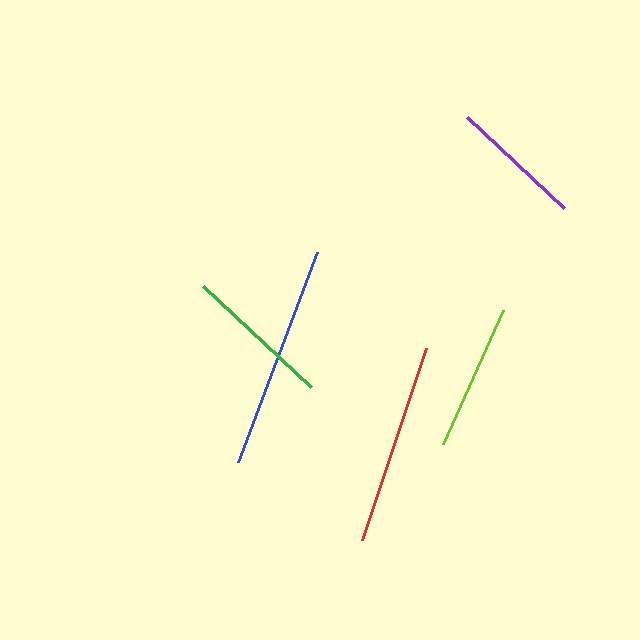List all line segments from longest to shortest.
From longest to shortest: blue, red, green, lime, purple.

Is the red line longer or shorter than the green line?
The red line is longer than the green line.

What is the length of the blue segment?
The blue segment is approximately 224 pixels long.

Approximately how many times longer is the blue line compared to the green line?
The blue line is approximately 1.5 times the length of the green line.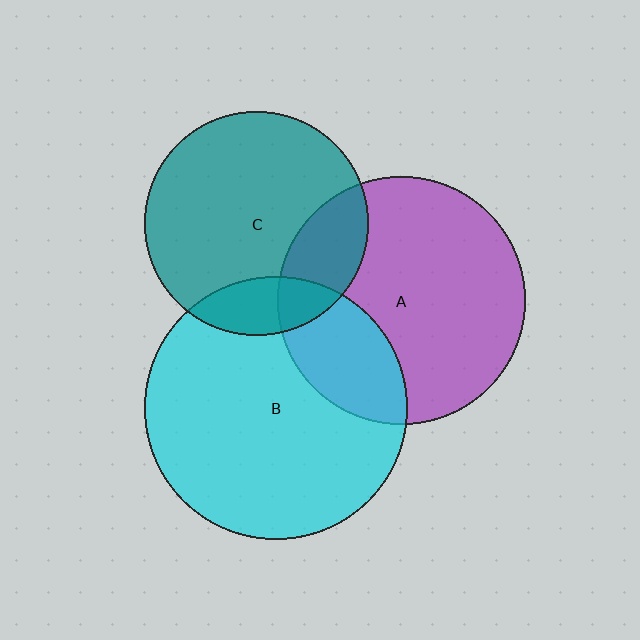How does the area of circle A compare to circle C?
Approximately 1.2 times.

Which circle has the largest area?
Circle B (cyan).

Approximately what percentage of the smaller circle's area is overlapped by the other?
Approximately 15%.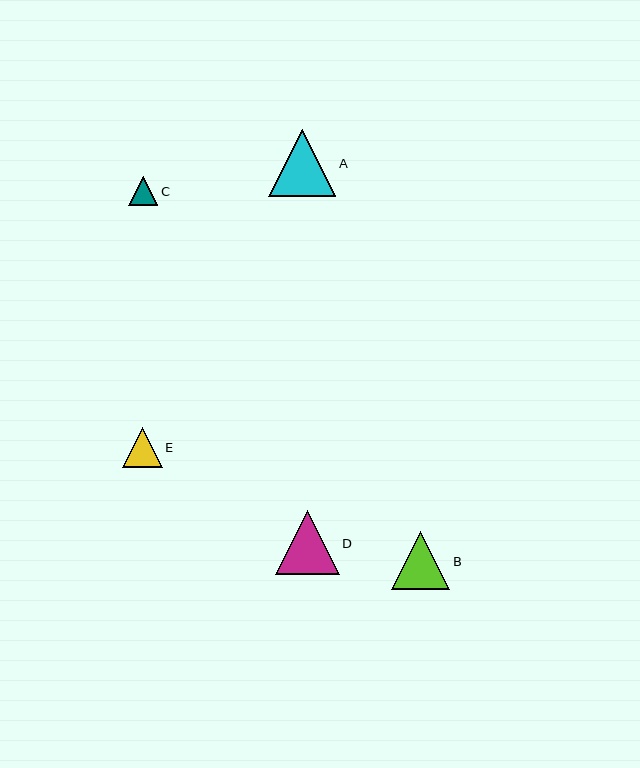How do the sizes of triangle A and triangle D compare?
Triangle A and triangle D are approximately the same size.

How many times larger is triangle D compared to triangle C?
Triangle D is approximately 2.2 times the size of triangle C.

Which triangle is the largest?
Triangle A is the largest with a size of approximately 68 pixels.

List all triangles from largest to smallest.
From largest to smallest: A, D, B, E, C.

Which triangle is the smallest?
Triangle C is the smallest with a size of approximately 29 pixels.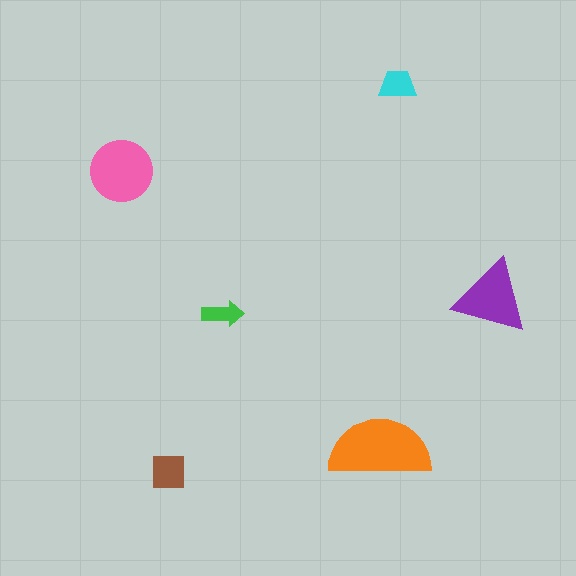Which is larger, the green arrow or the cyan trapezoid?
The cyan trapezoid.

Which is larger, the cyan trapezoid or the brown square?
The brown square.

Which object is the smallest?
The green arrow.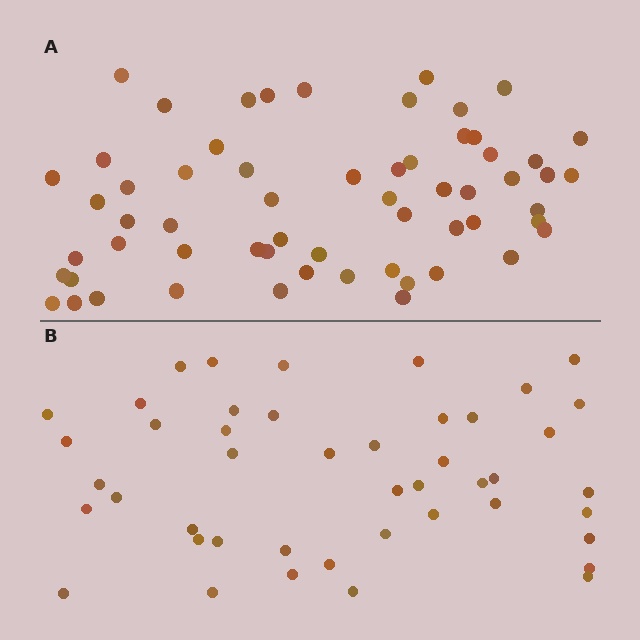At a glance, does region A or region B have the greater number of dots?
Region A (the top region) has more dots.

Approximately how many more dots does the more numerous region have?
Region A has approximately 15 more dots than region B.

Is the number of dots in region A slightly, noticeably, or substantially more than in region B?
Region A has noticeably more, but not dramatically so. The ratio is roughly 1.3 to 1.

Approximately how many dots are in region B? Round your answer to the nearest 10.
About 40 dots. (The exact count is 45, which rounds to 40.)